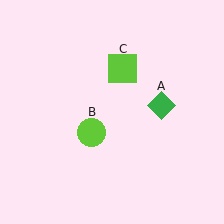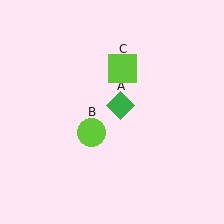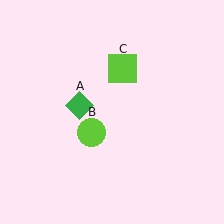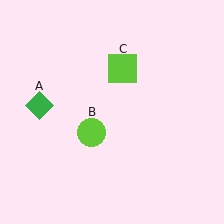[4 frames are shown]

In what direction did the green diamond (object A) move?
The green diamond (object A) moved left.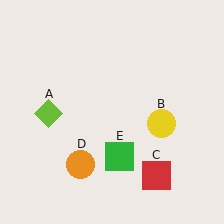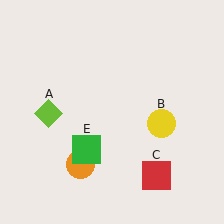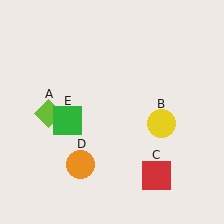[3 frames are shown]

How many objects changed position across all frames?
1 object changed position: green square (object E).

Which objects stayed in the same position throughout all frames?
Lime diamond (object A) and yellow circle (object B) and red square (object C) and orange circle (object D) remained stationary.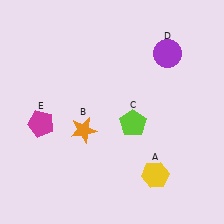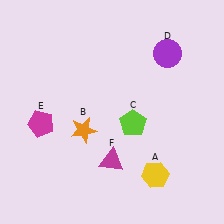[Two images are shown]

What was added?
A magenta triangle (F) was added in Image 2.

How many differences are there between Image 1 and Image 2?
There is 1 difference between the two images.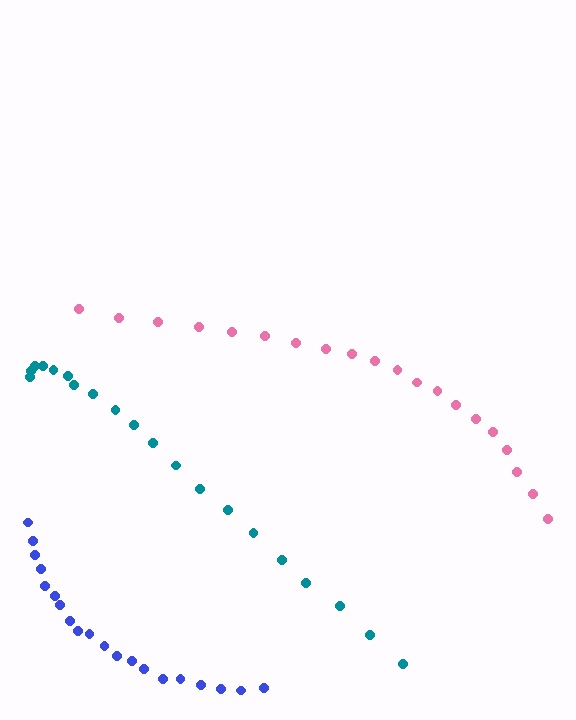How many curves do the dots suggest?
There are 3 distinct paths.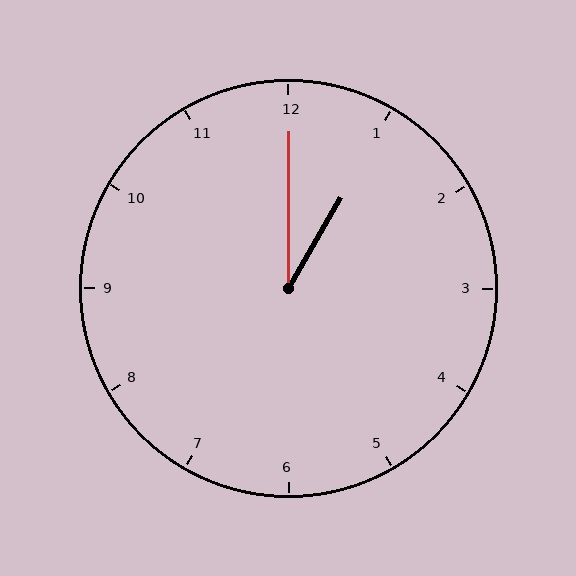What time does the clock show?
1:00.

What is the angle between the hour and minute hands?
Approximately 30 degrees.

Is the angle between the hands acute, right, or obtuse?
It is acute.